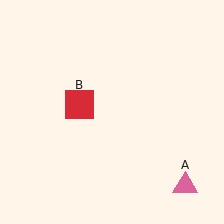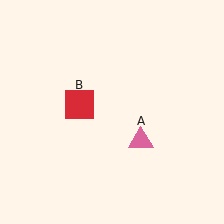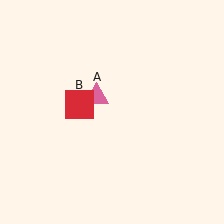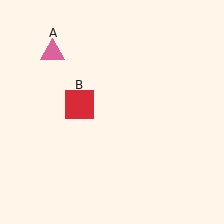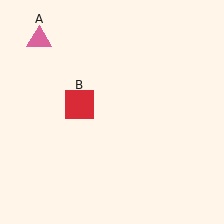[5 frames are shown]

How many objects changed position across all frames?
1 object changed position: pink triangle (object A).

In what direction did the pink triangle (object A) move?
The pink triangle (object A) moved up and to the left.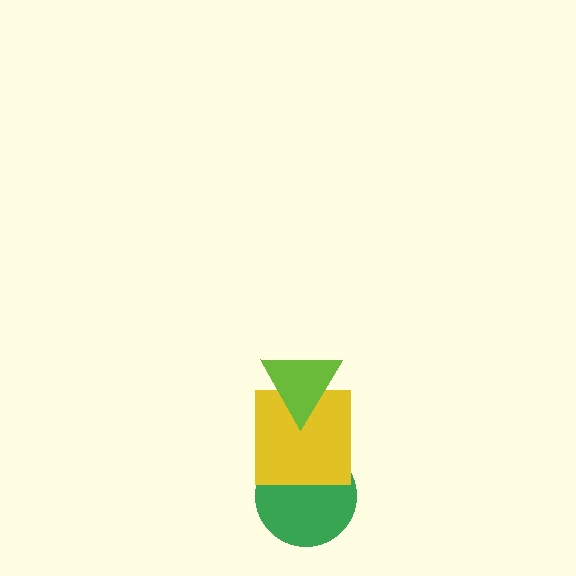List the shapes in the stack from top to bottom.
From top to bottom: the lime triangle, the yellow square, the green circle.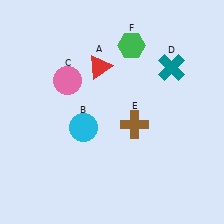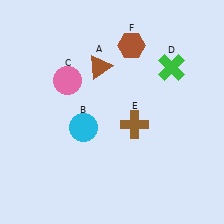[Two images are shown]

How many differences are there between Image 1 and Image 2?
There are 3 differences between the two images.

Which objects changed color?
A changed from red to brown. D changed from teal to green. F changed from green to brown.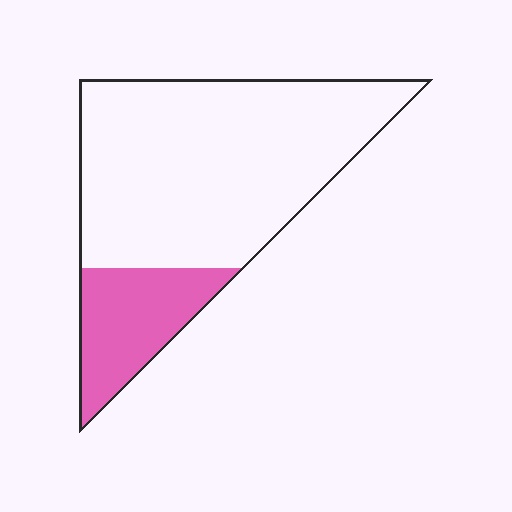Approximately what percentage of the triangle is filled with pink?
Approximately 20%.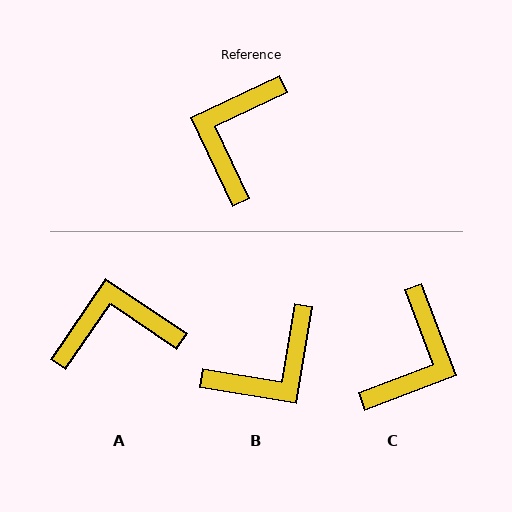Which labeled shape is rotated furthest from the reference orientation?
C, about 176 degrees away.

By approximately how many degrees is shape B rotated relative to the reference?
Approximately 145 degrees counter-clockwise.